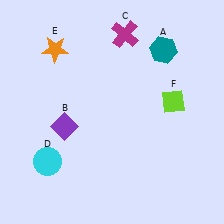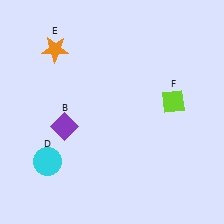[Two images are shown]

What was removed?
The magenta cross (C), the teal hexagon (A) were removed in Image 2.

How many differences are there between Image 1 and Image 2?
There are 2 differences between the two images.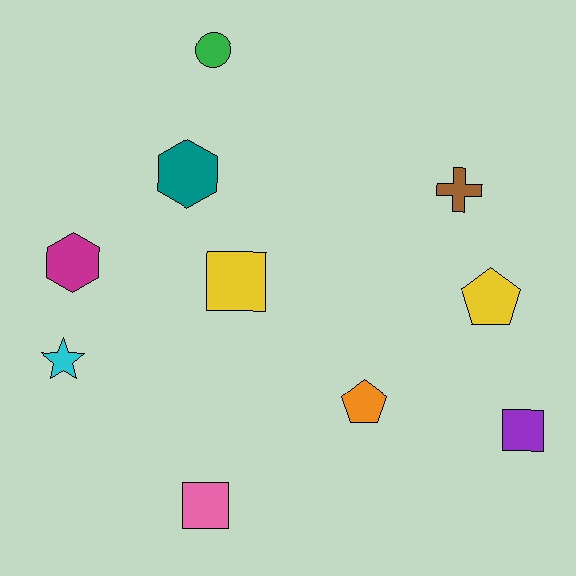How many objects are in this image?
There are 10 objects.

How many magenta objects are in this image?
There is 1 magenta object.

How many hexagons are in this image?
There are 2 hexagons.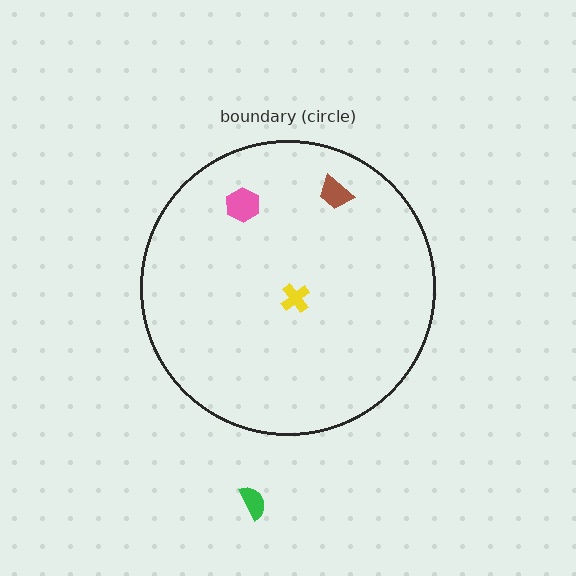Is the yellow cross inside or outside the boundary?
Inside.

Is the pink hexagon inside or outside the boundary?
Inside.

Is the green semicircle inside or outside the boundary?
Outside.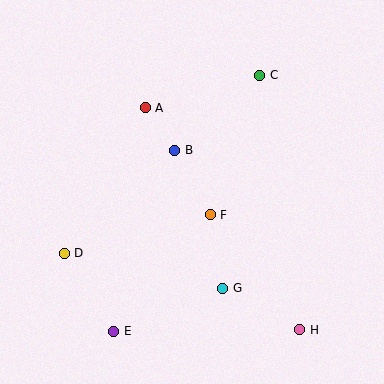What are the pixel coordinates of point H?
Point H is at (300, 330).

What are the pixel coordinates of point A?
Point A is at (145, 108).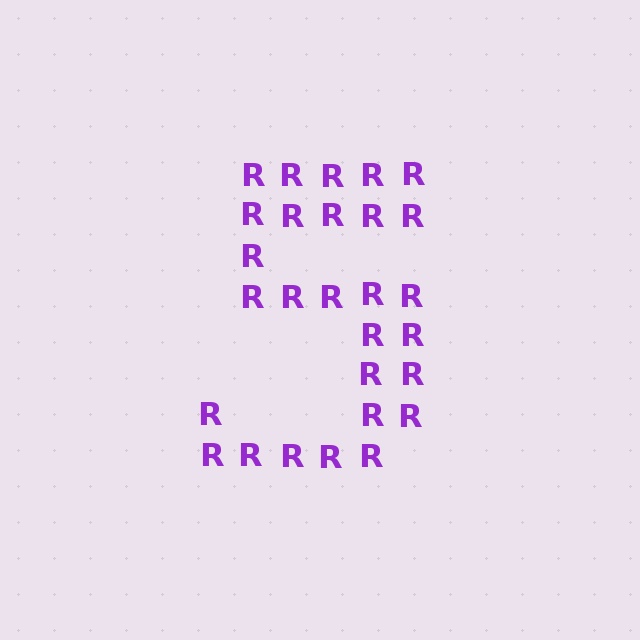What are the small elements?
The small elements are letter R's.